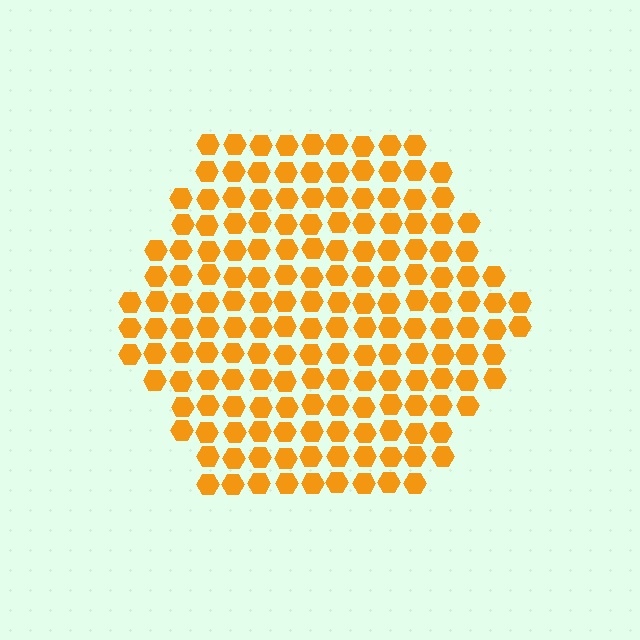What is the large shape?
The large shape is a hexagon.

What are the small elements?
The small elements are hexagons.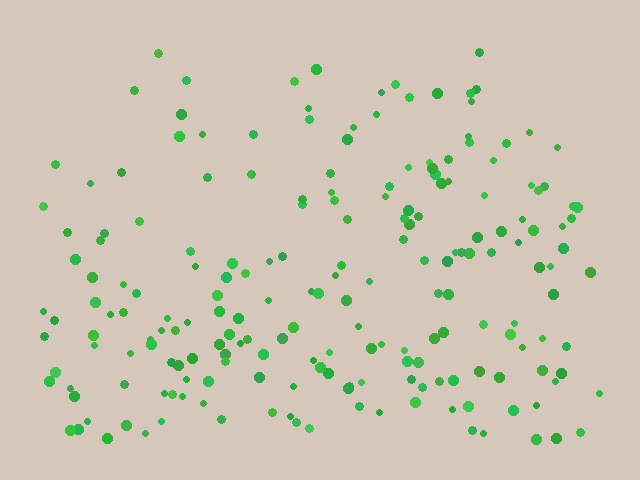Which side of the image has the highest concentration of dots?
The bottom.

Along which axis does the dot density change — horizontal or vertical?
Vertical.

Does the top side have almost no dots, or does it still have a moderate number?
Still a moderate number, just noticeably fewer than the bottom.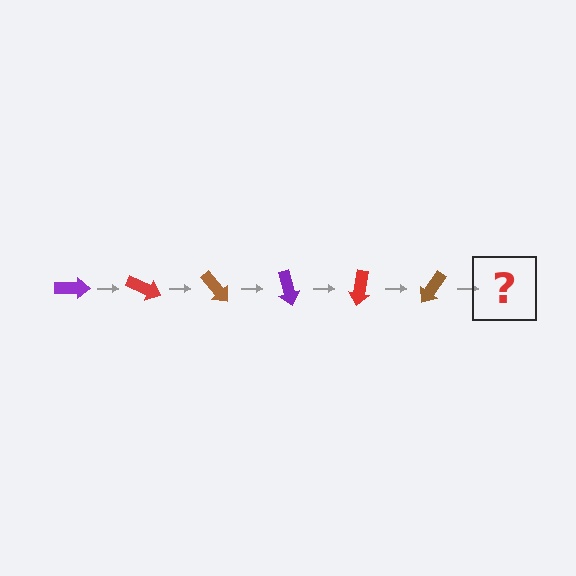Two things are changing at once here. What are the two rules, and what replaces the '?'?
The two rules are that it rotates 25 degrees each step and the color cycles through purple, red, and brown. The '?' should be a purple arrow, rotated 150 degrees from the start.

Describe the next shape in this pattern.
It should be a purple arrow, rotated 150 degrees from the start.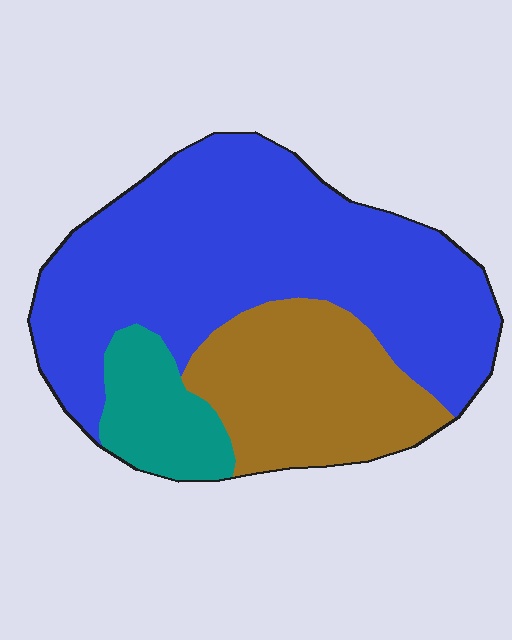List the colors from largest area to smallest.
From largest to smallest: blue, brown, teal.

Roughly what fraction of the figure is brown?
Brown takes up between a quarter and a half of the figure.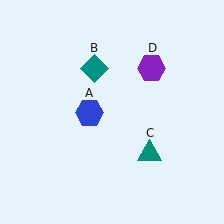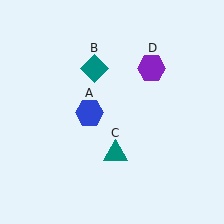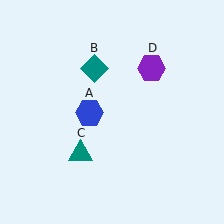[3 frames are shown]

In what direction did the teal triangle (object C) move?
The teal triangle (object C) moved left.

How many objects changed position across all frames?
1 object changed position: teal triangle (object C).